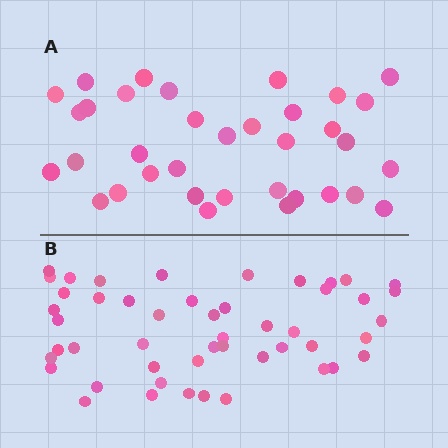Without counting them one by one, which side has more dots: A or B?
Region B (the bottom region) has more dots.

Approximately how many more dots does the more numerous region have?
Region B has approximately 15 more dots than region A.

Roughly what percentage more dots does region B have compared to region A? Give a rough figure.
About 40% more.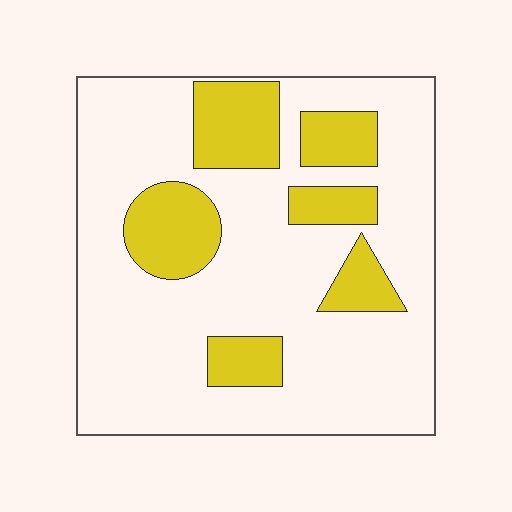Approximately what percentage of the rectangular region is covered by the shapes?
Approximately 25%.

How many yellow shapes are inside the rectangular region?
6.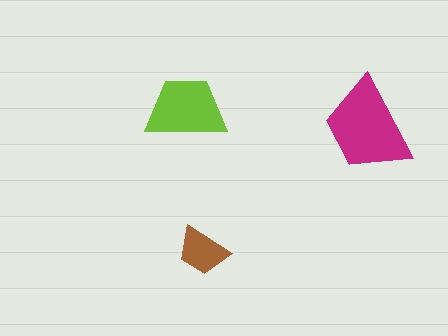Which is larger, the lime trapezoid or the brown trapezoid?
The lime one.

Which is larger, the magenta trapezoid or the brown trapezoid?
The magenta one.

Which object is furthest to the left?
The lime trapezoid is leftmost.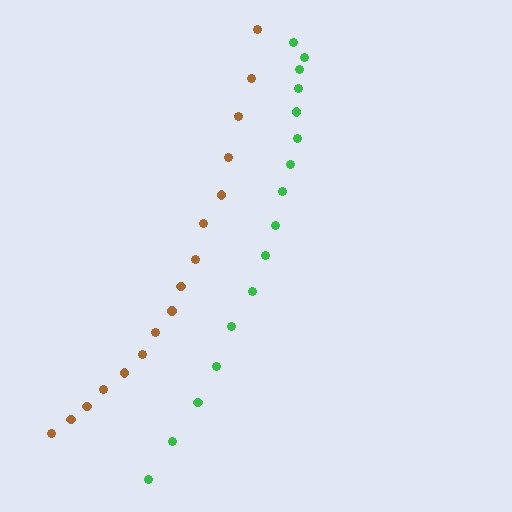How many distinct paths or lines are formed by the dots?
There are 2 distinct paths.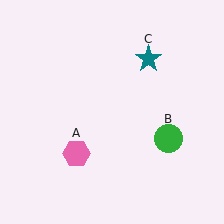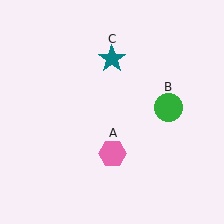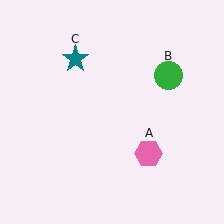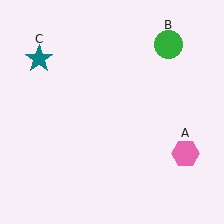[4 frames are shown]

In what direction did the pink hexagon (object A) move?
The pink hexagon (object A) moved right.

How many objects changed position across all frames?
3 objects changed position: pink hexagon (object A), green circle (object B), teal star (object C).